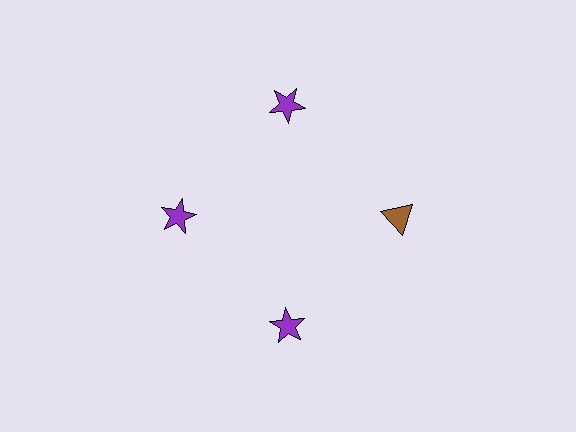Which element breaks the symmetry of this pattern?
The brown triangle at roughly the 3 o'clock position breaks the symmetry. All other shapes are purple stars.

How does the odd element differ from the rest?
It differs in both color (brown instead of purple) and shape (triangle instead of star).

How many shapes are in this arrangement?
There are 4 shapes arranged in a ring pattern.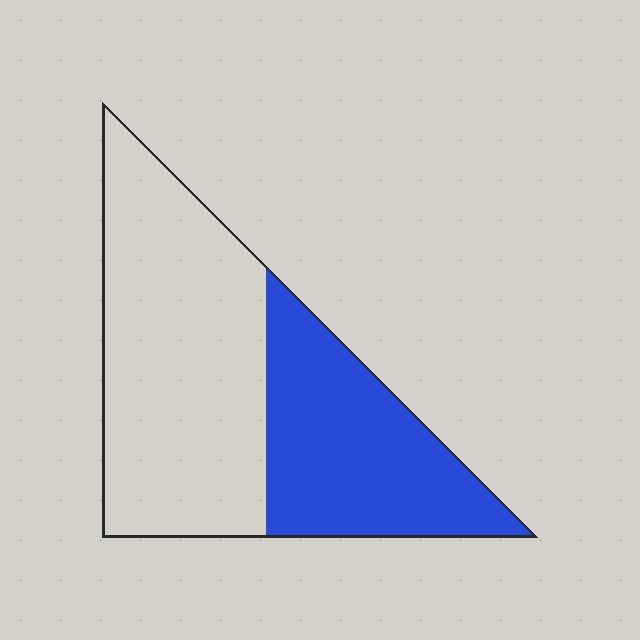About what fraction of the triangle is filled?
About two fifths (2/5).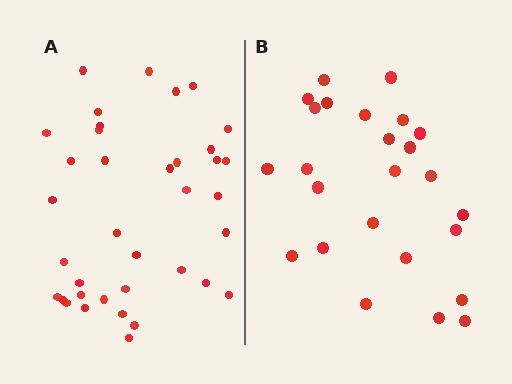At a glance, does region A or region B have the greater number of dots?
Region A (the left region) has more dots.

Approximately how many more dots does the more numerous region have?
Region A has roughly 12 or so more dots than region B.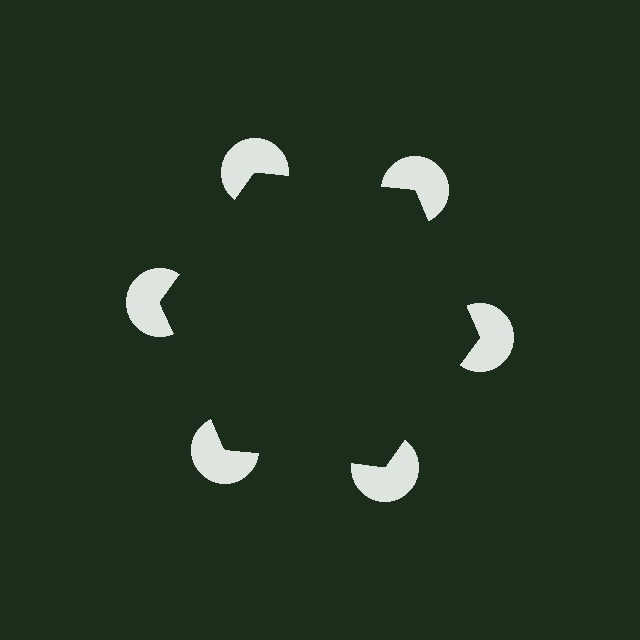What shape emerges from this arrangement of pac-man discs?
An illusory hexagon — its edges are inferred from the aligned wedge cuts in the pac-man discs, not physically drawn.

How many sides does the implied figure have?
6 sides.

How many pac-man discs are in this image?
There are 6 — one at each vertex of the illusory hexagon.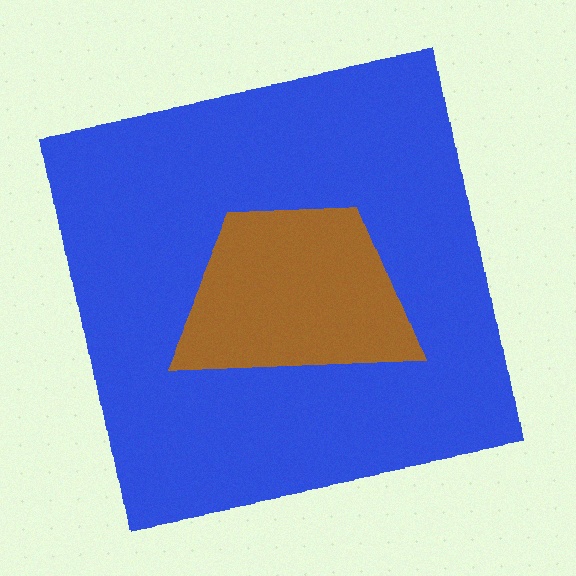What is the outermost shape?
The blue square.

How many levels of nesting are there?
2.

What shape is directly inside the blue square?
The brown trapezoid.